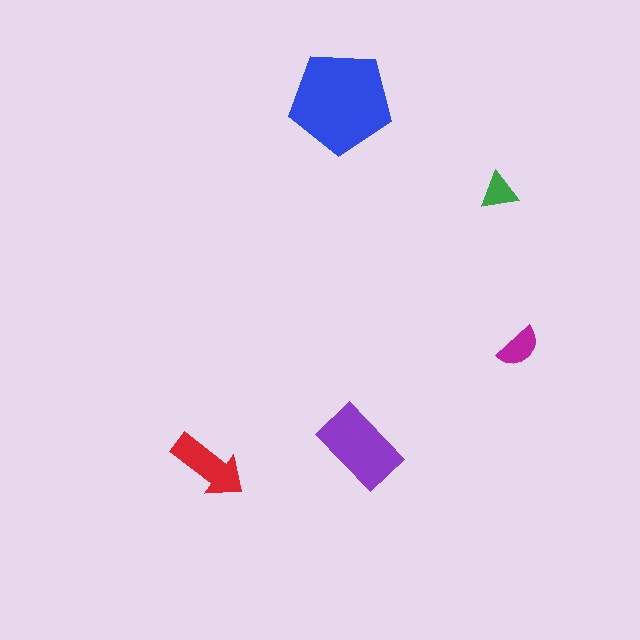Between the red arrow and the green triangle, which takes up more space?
The red arrow.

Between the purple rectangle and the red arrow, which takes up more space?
The purple rectangle.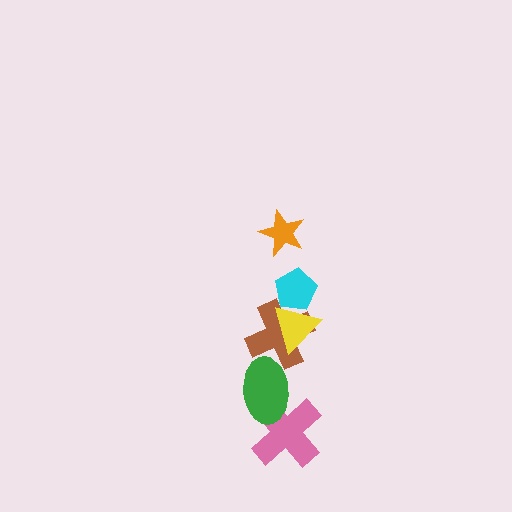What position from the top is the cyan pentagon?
The cyan pentagon is 2nd from the top.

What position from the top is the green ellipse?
The green ellipse is 5th from the top.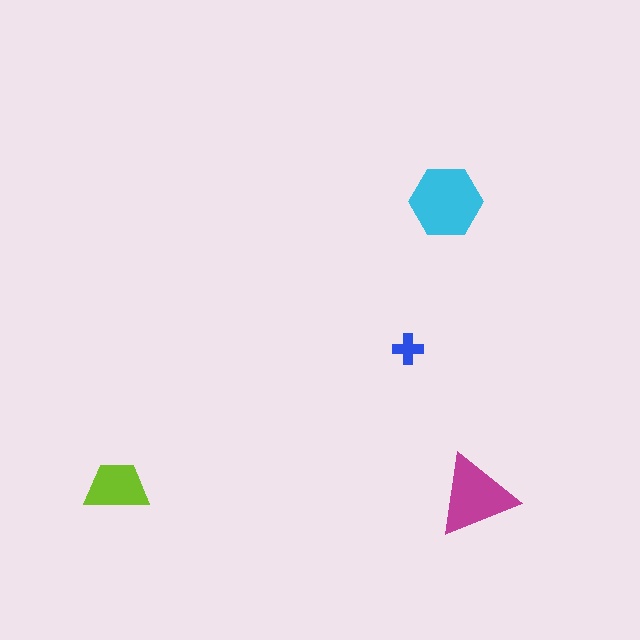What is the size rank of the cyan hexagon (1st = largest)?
1st.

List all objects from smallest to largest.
The blue cross, the lime trapezoid, the magenta triangle, the cyan hexagon.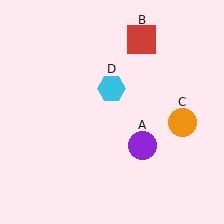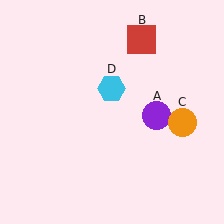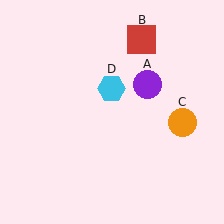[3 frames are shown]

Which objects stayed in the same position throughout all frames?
Red square (object B) and orange circle (object C) and cyan hexagon (object D) remained stationary.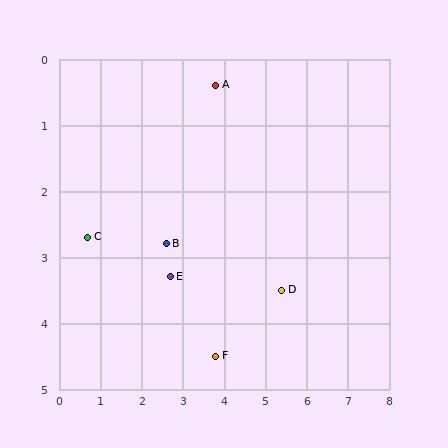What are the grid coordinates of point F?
Point F is at approximately (3.8, 4.5).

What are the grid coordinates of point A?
Point A is at approximately (3.8, 0.4).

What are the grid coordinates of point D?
Point D is at approximately (5.4, 3.5).